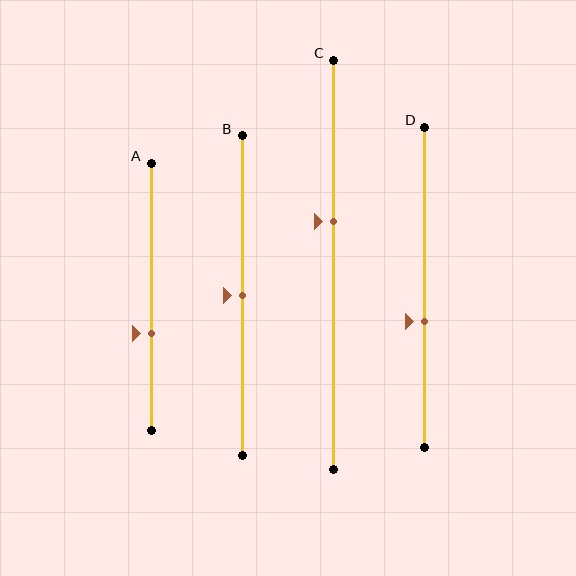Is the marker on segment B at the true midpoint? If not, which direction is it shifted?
Yes, the marker on segment B is at the true midpoint.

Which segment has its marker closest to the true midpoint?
Segment B has its marker closest to the true midpoint.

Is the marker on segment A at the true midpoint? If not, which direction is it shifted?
No, the marker on segment A is shifted downward by about 14% of the segment length.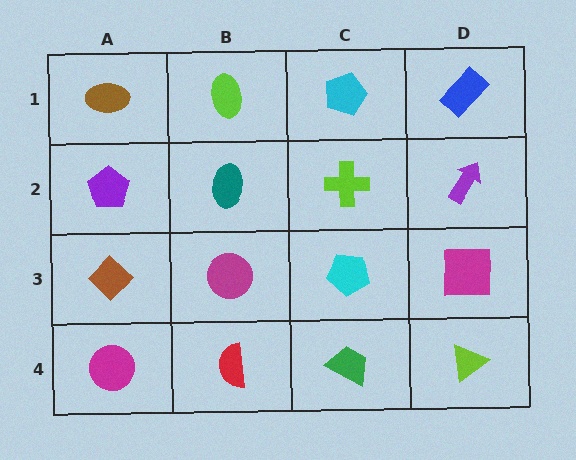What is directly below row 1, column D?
A purple arrow.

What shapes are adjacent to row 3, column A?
A purple pentagon (row 2, column A), a magenta circle (row 4, column A), a magenta circle (row 3, column B).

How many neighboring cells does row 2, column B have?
4.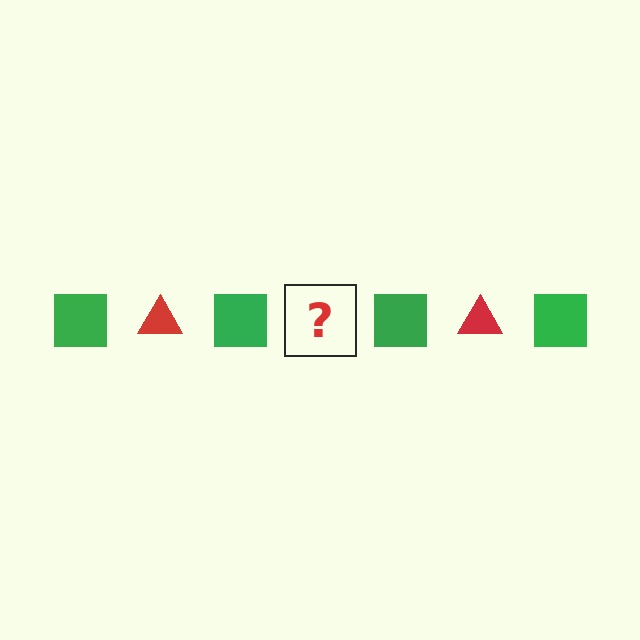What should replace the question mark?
The question mark should be replaced with a red triangle.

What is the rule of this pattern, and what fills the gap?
The rule is that the pattern alternates between green square and red triangle. The gap should be filled with a red triangle.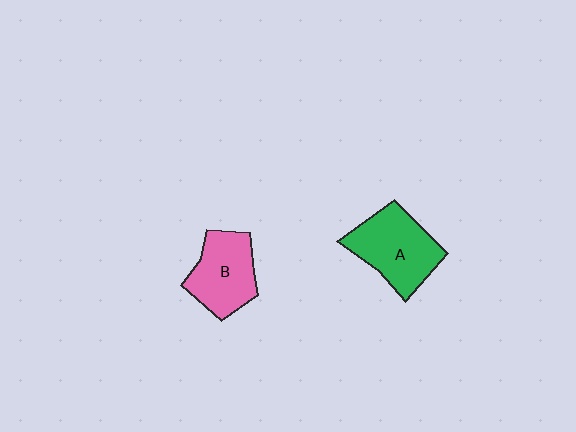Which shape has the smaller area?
Shape B (pink).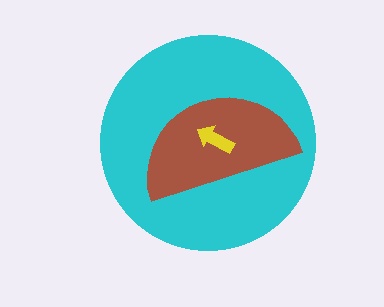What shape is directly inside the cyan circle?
The brown semicircle.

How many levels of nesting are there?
3.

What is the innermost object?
The yellow arrow.